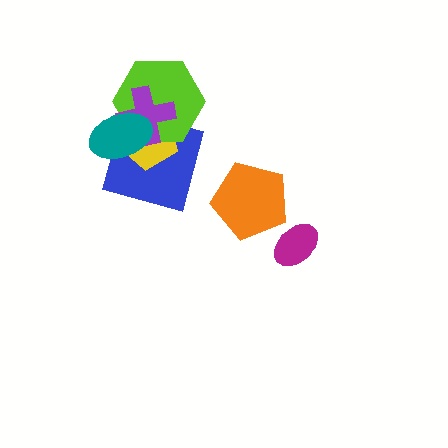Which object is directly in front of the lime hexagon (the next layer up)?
The purple cross is directly in front of the lime hexagon.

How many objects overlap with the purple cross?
4 objects overlap with the purple cross.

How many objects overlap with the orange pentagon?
0 objects overlap with the orange pentagon.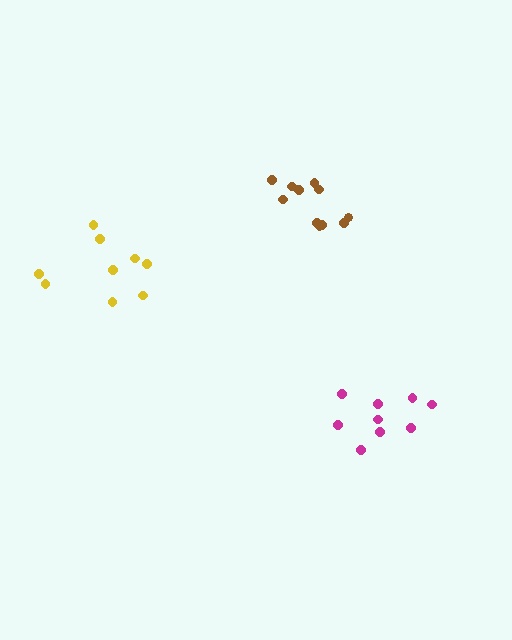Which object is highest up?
The brown cluster is topmost.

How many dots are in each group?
Group 1: 9 dots, Group 2: 9 dots, Group 3: 11 dots (29 total).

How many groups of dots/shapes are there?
There are 3 groups.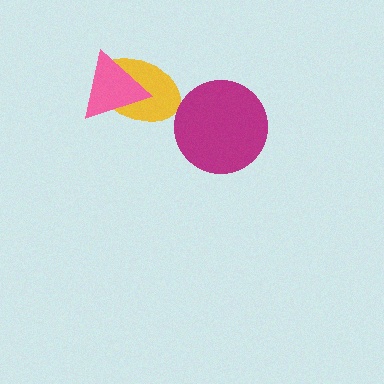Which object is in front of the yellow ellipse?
The pink triangle is in front of the yellow ellipse.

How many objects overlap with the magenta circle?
0 objects overlap with the magenta circle.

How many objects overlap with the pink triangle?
1 object overlaps with the pink triangle.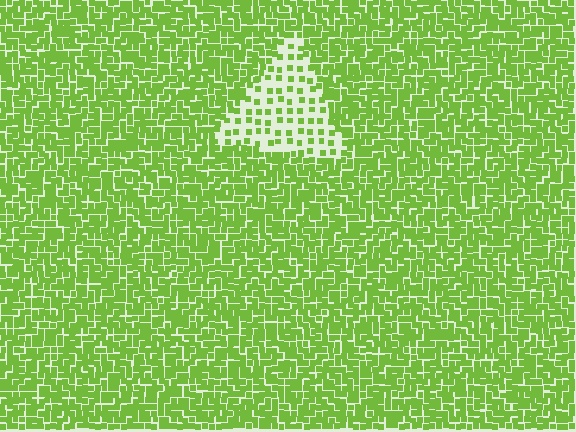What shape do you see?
I see a triangle.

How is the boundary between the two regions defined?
The boundary is defined by a change in element density (approximately 2.8x ratio). All elements are the same color, size, and shape.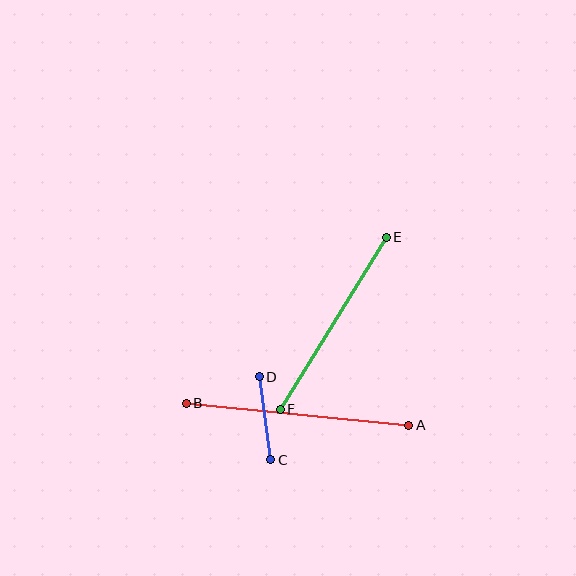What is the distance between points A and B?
The distance is approximately 224 pixels.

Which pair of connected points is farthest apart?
Points A and B are farthest apart.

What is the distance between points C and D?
The distance is approximately 84 pixels.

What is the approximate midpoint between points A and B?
The midpoint is at approximately (298, 414) pixels.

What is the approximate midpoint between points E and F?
The midpoint is at approximately (333, 323) pixels.